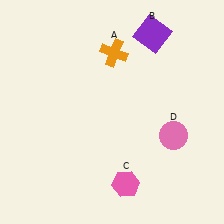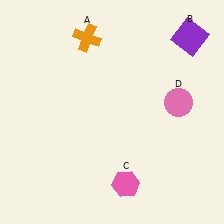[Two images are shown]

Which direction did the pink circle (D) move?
The pink circle (D) moved up.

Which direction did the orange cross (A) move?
The orange cross (A) moved left.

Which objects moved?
The objects that moved are: the orange cross (A), the purple square (B), the pink circle (D).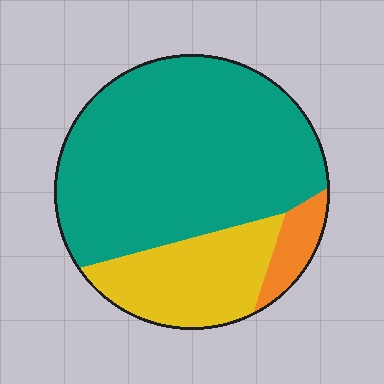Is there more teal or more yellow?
Teal.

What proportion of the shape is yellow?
Yellow covers roughly 25% of the shape.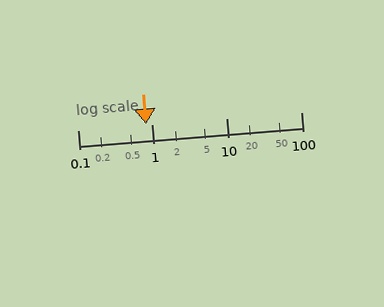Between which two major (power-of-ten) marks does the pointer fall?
The pointer is between 0.1 and 1.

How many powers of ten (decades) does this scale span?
The scale spans 3 decades, from 0.1 to 100.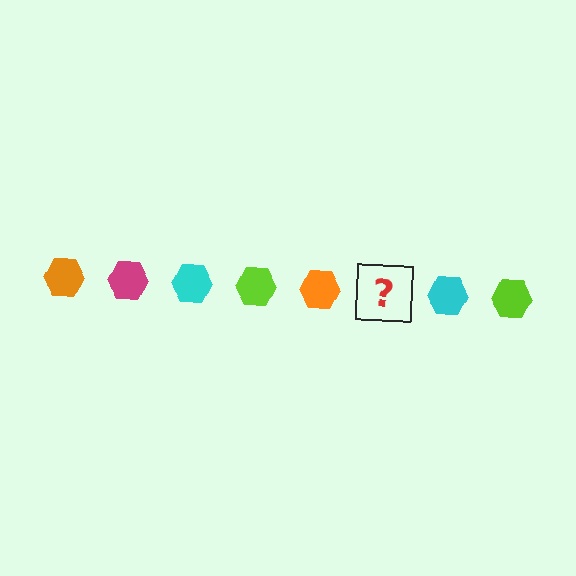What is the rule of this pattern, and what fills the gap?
The rule is that the pattern cycles through orange, magenta, cyan, lime hexagons. The gap should be filled with a magenta hexagon.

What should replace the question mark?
The question mark should be replaced with a magenta hexagon.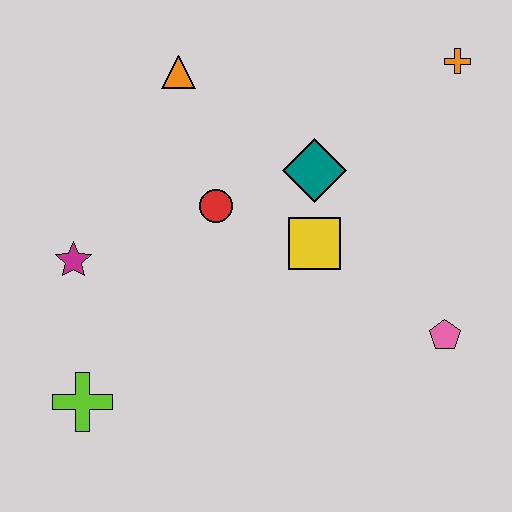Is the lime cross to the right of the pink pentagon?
No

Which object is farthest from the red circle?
The orange cross is farthest from the red circle.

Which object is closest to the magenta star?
The lime cross is closest to the magenta star.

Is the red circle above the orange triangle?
No